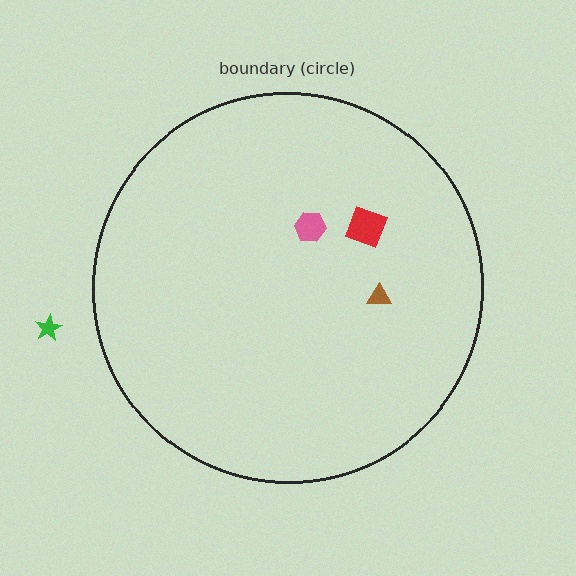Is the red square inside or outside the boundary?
Inside.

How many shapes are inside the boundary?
3 inside, 1 outside.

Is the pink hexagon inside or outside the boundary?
Inside.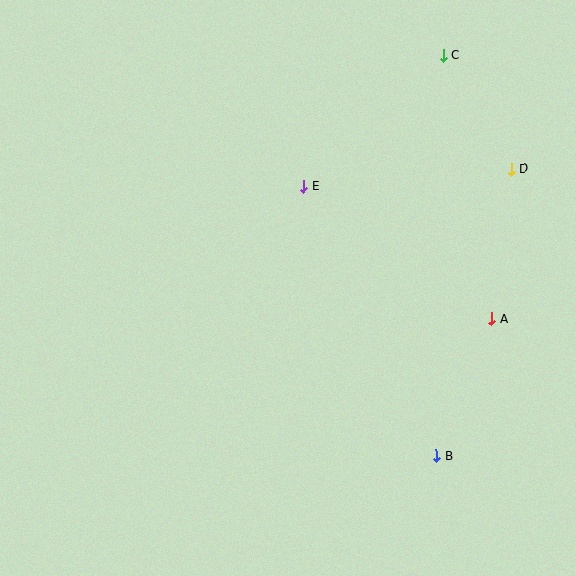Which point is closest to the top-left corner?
Point E is closest to the top-left corner.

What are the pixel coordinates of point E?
Point E is at (304, 186).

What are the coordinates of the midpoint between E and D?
The midpoint between E and D is at (407, 178).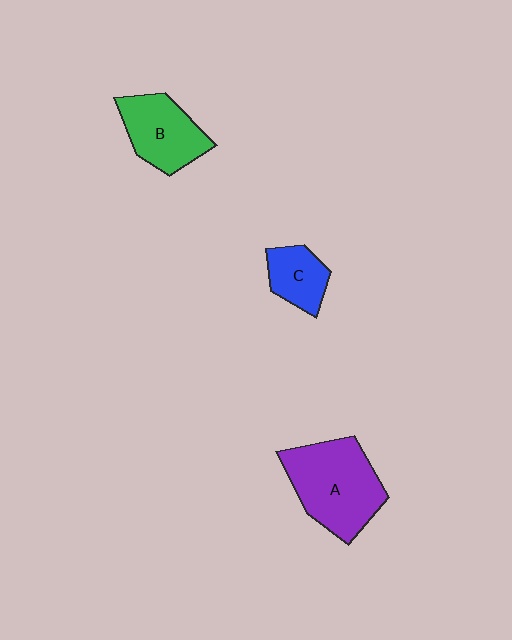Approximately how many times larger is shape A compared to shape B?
Approximately 1.5 times.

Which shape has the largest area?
Shape A (purple).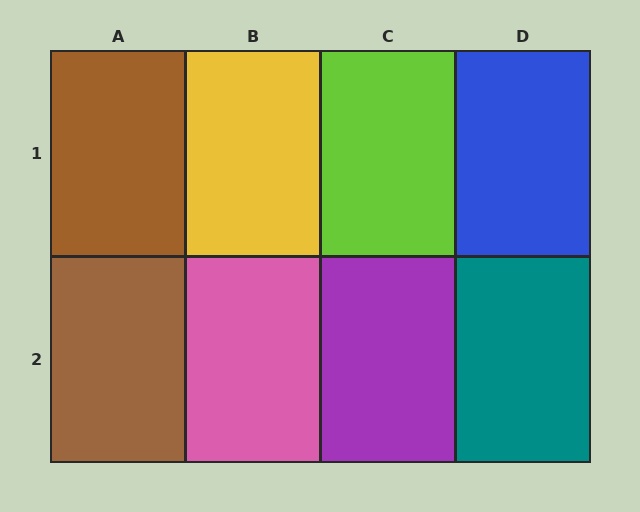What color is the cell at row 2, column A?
Brown.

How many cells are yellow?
1 cell is yellow.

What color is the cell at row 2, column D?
Teal.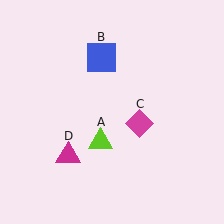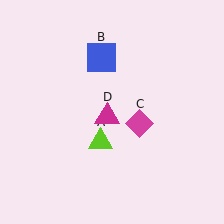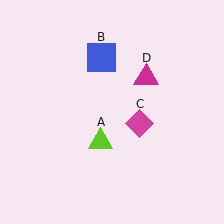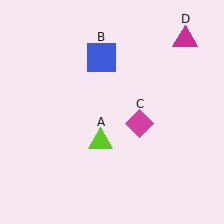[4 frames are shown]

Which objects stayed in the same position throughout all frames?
Lime triangle (object A) and blue square (object B) and magenta diamond (object C) remained stationary.